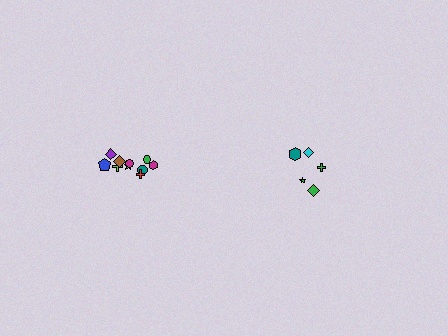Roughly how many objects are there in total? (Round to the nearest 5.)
Roughly 15 objects in total.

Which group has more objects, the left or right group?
The left group.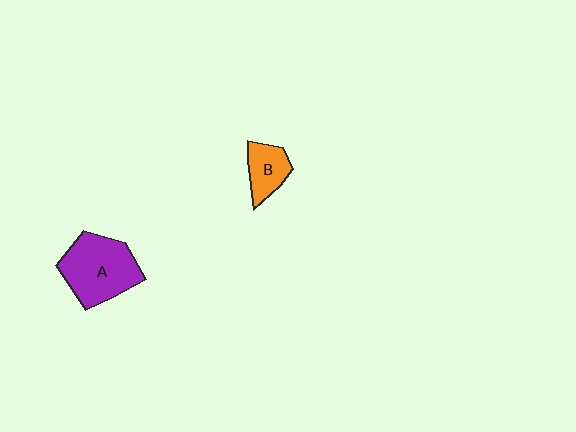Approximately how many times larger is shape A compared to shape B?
Approximately 2.1 times.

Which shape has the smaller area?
Shape B (orange).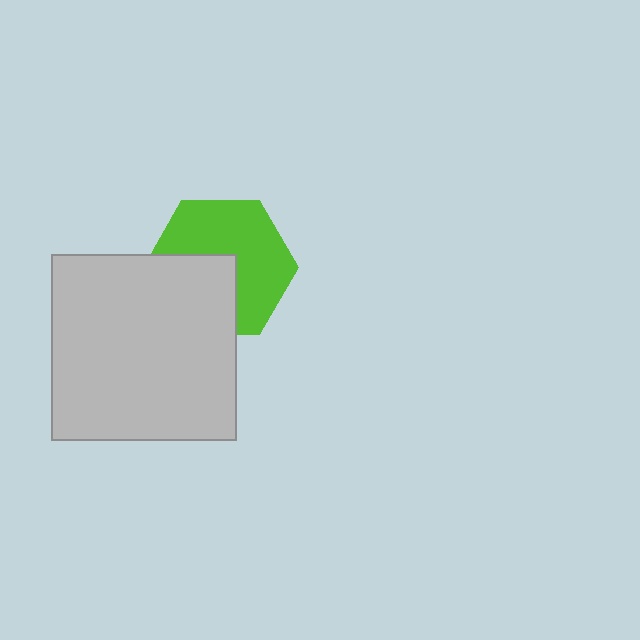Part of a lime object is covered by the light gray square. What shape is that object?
It is a hexagon.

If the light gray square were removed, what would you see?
You would see the complete lime hexagon.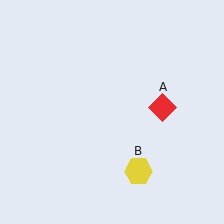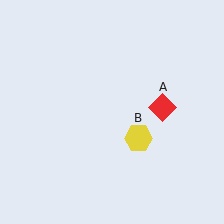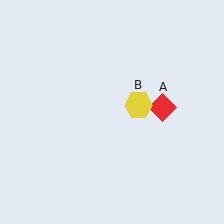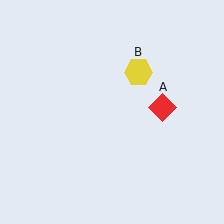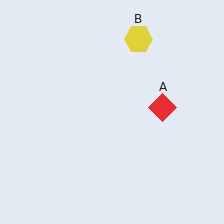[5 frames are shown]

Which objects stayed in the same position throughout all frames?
Red diamond (object A) remained stationary.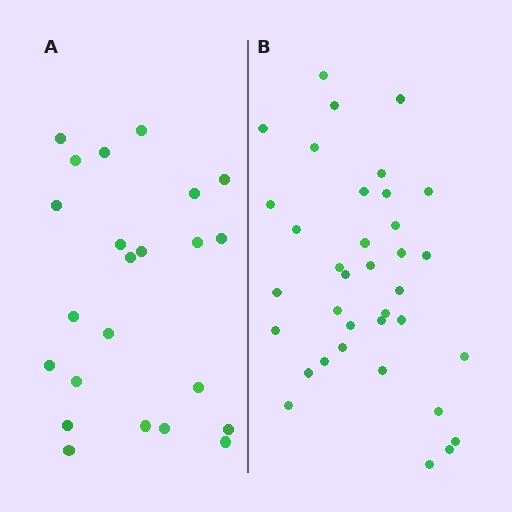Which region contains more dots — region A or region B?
Region B (the right region) has more dots.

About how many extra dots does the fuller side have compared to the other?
Region B has approximately 15 more dots than region A.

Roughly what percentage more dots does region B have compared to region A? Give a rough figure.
About 55% more.